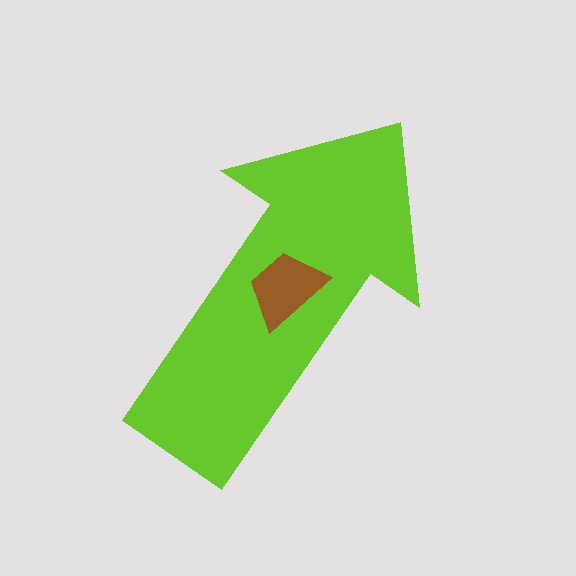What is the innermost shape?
The brown trapezoid.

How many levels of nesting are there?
2.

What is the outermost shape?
The lime arrow.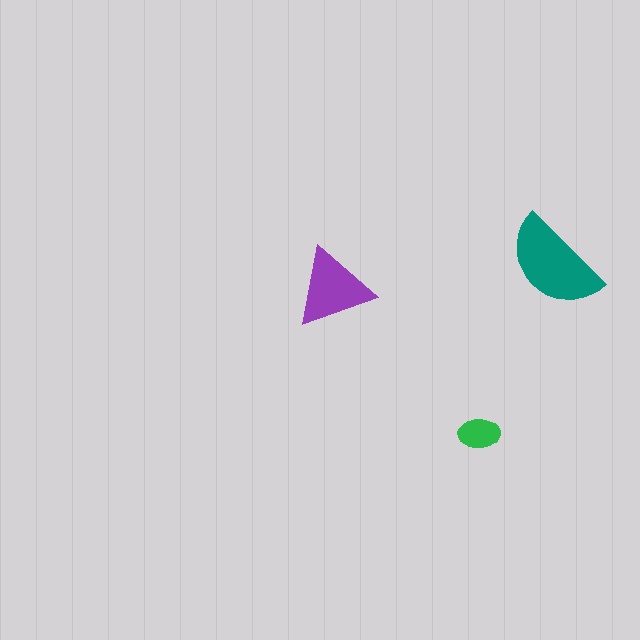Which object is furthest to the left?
The purple triangle is leftmost.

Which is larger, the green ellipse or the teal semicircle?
The teal semicircle.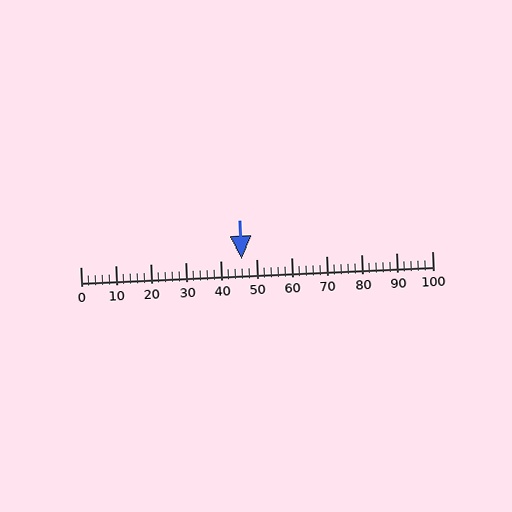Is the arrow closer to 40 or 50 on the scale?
The arrow is closer to 50.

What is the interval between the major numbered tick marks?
The major tick marks are spaced 10 units apart.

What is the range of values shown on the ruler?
The ruler shows values from 0 to 100.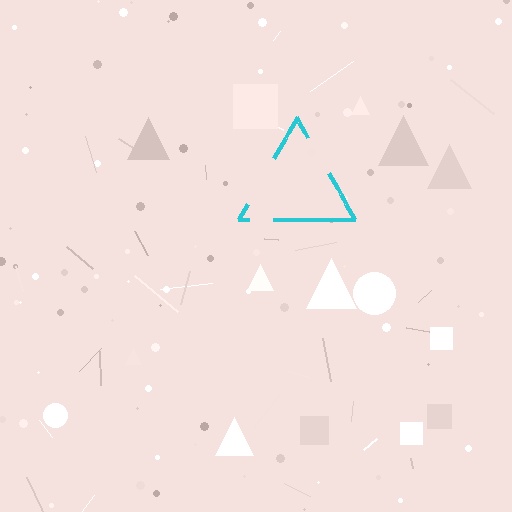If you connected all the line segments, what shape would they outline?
They would outline a triangle.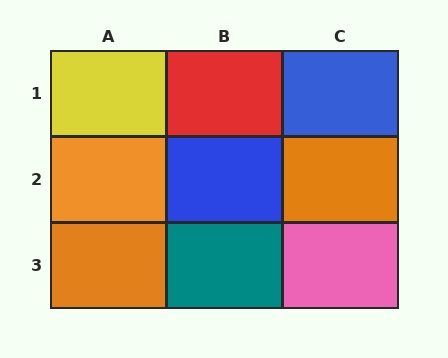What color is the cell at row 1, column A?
Yellow.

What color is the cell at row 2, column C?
Orange.